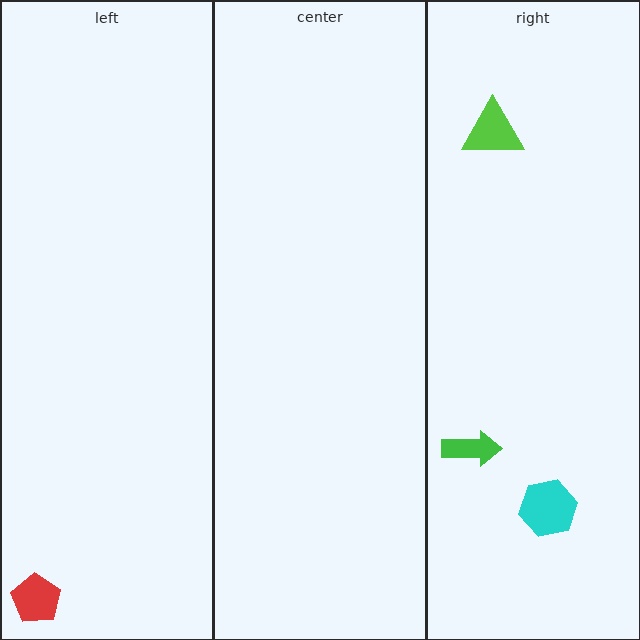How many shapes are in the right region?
3.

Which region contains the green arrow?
The right region.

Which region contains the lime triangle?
The right region.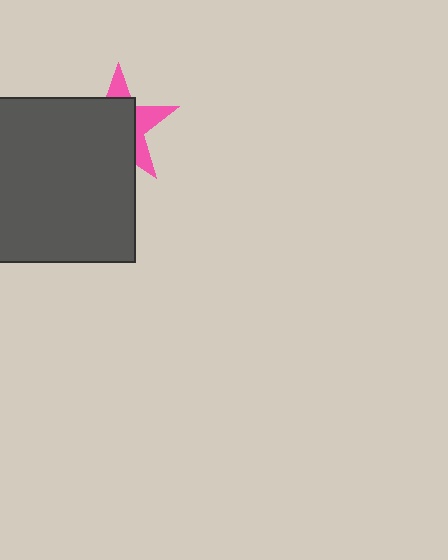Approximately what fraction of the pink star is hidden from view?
Roughly 65% of the pink star is hidden behind the dark gray rectangle.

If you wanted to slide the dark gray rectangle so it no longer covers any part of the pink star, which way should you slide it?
Slide it toward the lower-left — that is the most direct way to separate the two shapes.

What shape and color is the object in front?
The object in front is a dark gray rectangle.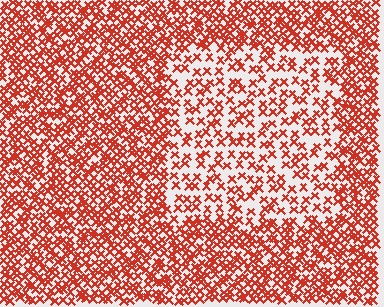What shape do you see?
I see a rectangle.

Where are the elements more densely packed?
The elements are more densely packed outside the rectangle boundary.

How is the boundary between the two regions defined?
The boundary is defined by a change in element density (approximately 2.0x ratio). All elements are the same color, size, and shape.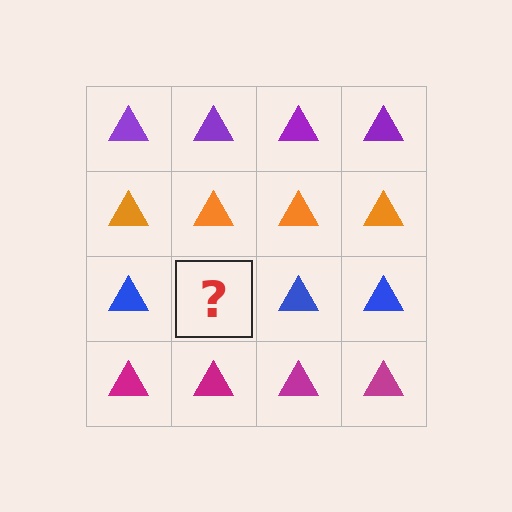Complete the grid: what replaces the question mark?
The question mark should be replaced with a blue triangle.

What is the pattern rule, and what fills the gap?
The rule is that each row has a consistent color. The gap should be filled with a blue triangle.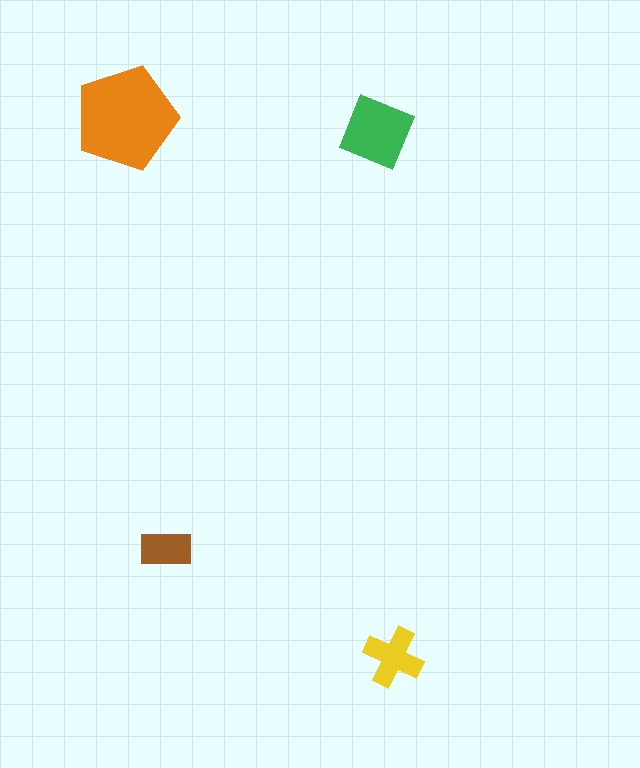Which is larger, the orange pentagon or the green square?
The orange pentagon.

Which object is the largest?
The orange pentagon.